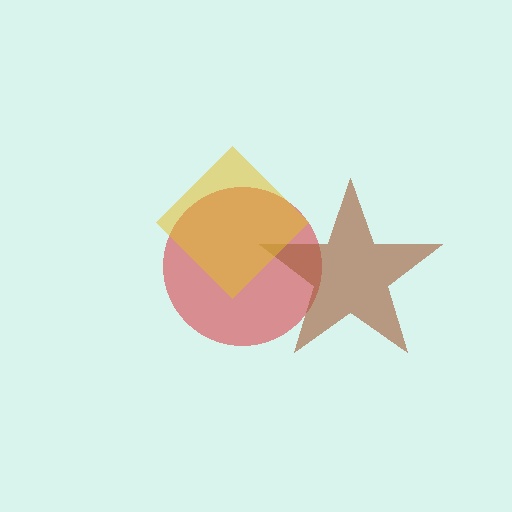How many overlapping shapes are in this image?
There are 3 overlapping shapes in the image.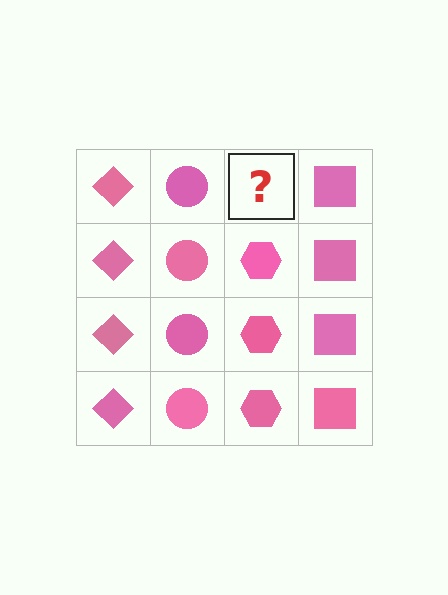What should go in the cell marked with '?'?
The missing cell should contain a pink hexagon.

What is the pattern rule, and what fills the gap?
The rule is that each column has a consistent shape. The gap should be filled with a pink hexagon.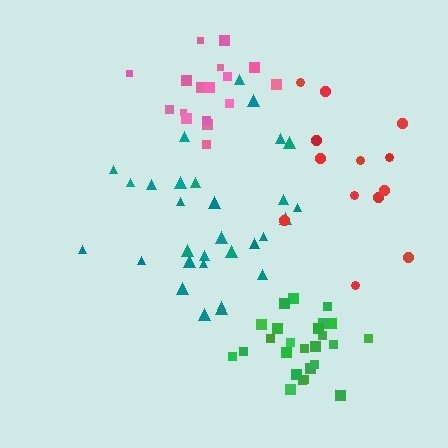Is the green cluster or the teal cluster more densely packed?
Green.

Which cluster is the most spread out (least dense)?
Red.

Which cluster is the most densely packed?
Green.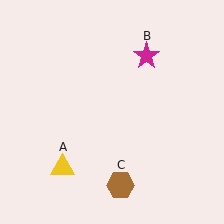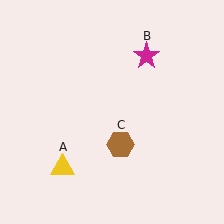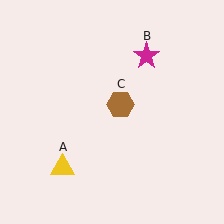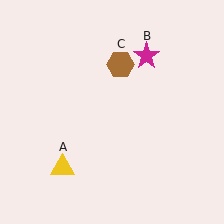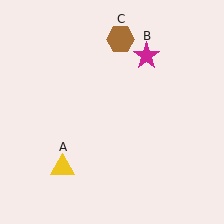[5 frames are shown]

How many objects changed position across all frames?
1 object changed position: brown hexagon (object C).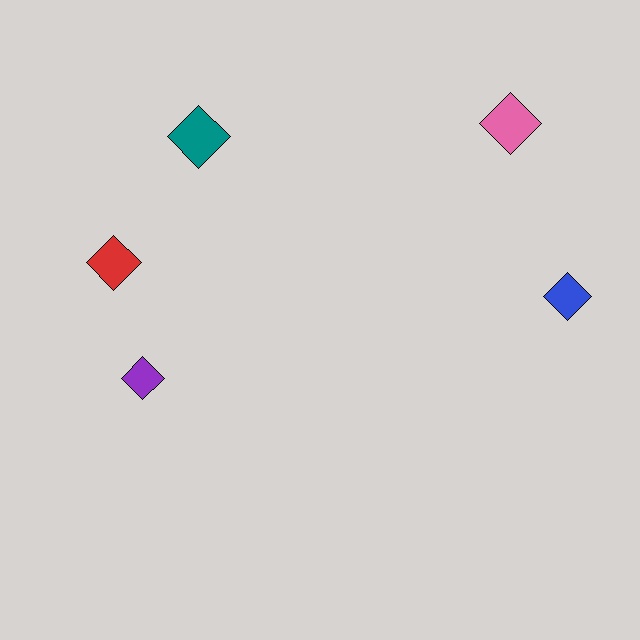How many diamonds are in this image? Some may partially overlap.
There are 5 diamonds.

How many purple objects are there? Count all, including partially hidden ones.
There is 1 purple object.